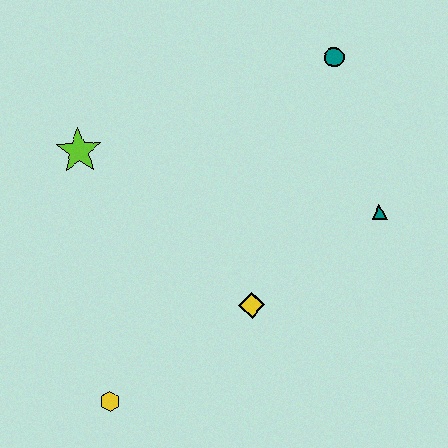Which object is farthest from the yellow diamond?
The teal circle is farthest from the yellow diamond.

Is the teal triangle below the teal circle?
Yes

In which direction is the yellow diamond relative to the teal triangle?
The yellow diamond is to the left of the teal triangle.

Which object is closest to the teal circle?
The teal triangle is closest to the teal circle.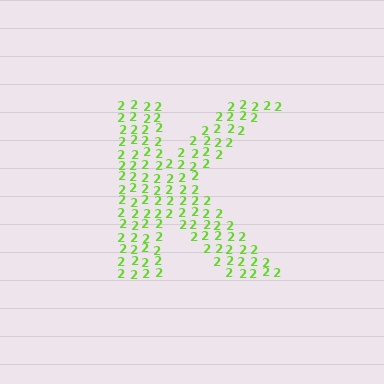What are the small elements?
The small elements are digit 2's.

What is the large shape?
The large shape is the letter K.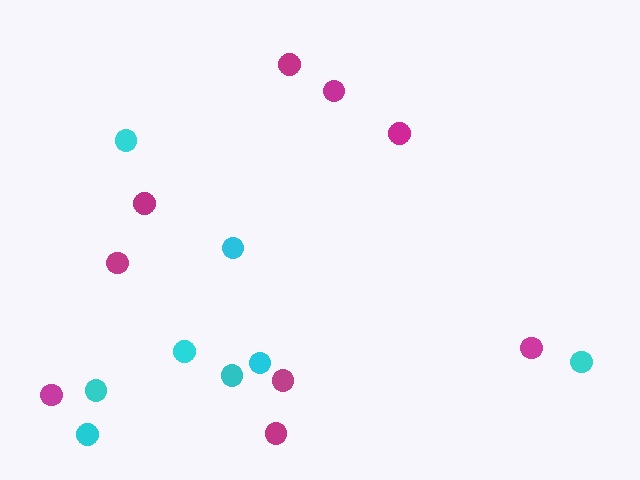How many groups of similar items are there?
There are 2 groups: one group of cyan circles (8) and one group of magenta circles (9).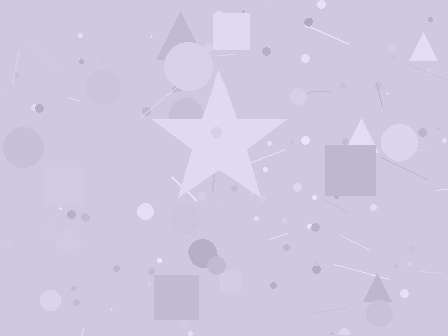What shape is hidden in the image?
A star is hidden in the image.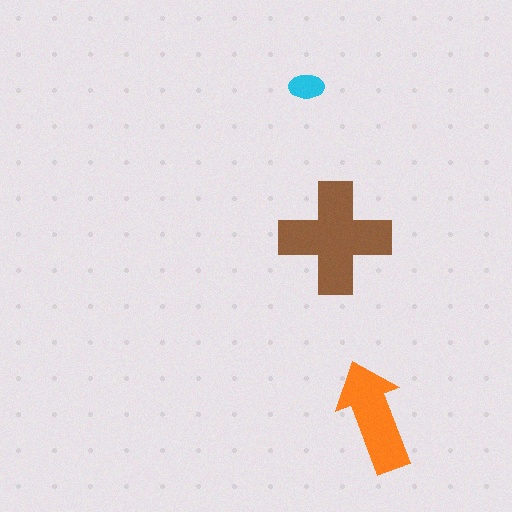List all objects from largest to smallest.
The brown cross, the orange arrow, the cyan ellipse.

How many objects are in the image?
There are 3 objects in the image.